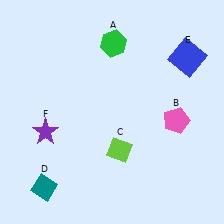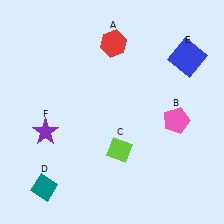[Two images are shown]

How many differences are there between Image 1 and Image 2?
There is 1 difference between the two images.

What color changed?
The hexagon (A) changed from green in Image 1 to red in Image 2.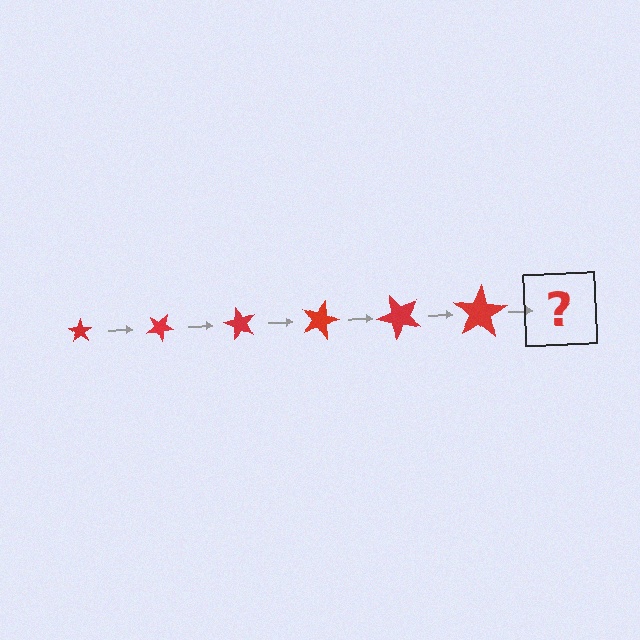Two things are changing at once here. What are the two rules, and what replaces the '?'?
The two rules are that the star grows larger each step and it rotates 30 degrees each step. The '?' should be a star, larger than the previous one and rotated 180 degrees from the start.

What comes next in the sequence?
The next element should be a star, larger than the previous one and rotated 180 degrees from the start.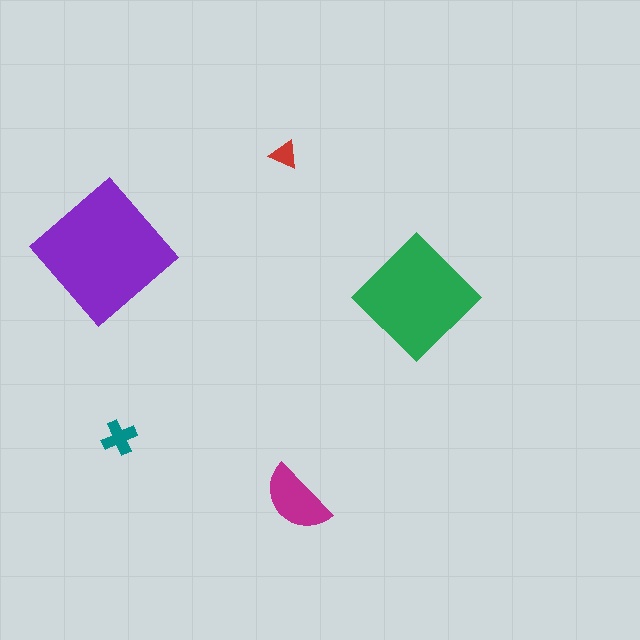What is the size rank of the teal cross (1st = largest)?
4th.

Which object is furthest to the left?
The purple diamond is leftmost.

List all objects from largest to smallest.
The purple diamond, the green diamond, the magenta semicircle, the teal cross, the red triangle.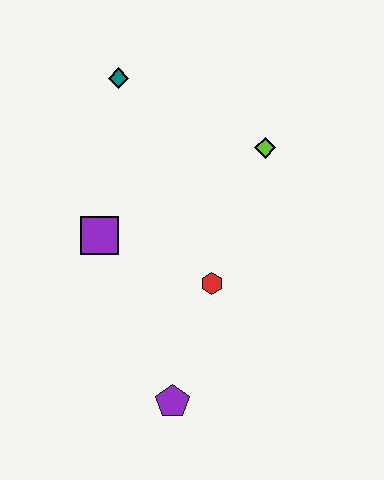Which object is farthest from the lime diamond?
The purple pentagon is farthest from the lime diamond.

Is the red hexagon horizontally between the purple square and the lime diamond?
Yes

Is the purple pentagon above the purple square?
No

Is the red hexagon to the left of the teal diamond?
No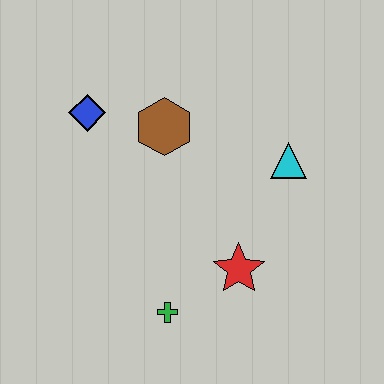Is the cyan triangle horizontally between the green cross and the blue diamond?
No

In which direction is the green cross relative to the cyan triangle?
The green cross is below the cyan triangle.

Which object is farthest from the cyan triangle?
The blue diamond is farthest from the cyan triangle.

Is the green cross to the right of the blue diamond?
Yes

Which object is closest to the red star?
The green cross is closest to the red star.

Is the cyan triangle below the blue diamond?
Yes